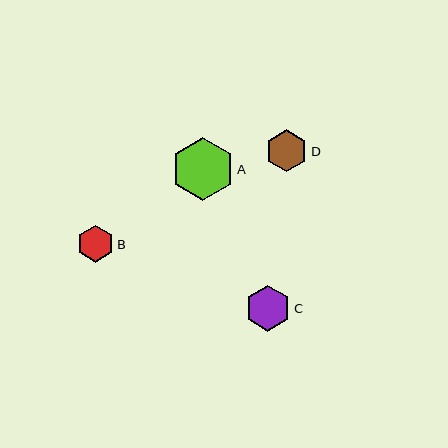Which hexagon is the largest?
Hexagon A is the largest with a size of approximately 63 pixels.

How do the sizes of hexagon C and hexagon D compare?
Hexagon C and hexagon D are approximately the same size.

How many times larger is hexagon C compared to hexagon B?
Hexagon C is approximately 1.2 times the size of hexagon B.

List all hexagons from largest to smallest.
From largest to smallest: A, C, D, B.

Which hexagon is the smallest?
Hexagon B is the smallest with a size of approximately 37 pixels.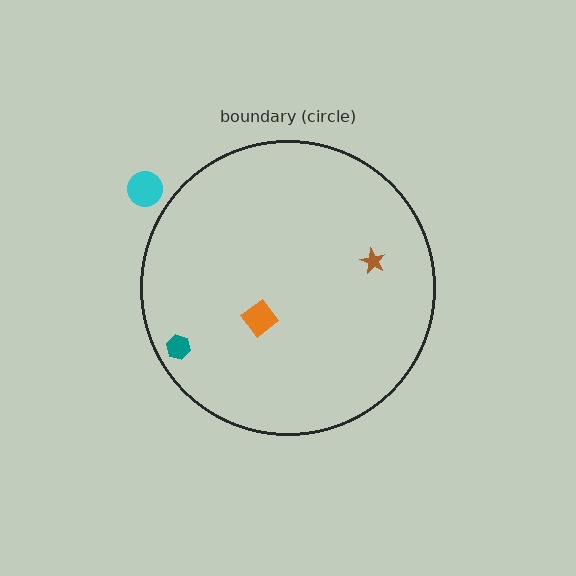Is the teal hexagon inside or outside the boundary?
Inside.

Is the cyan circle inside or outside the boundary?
Outside.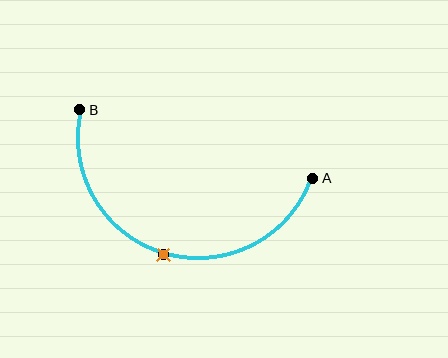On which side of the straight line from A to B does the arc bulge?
The arc bulges below the straight line connecting A and B.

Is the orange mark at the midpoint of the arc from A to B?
Yes. The orange mark lies on the arc at equal arc-length from both A and B — it is the arc midpoint.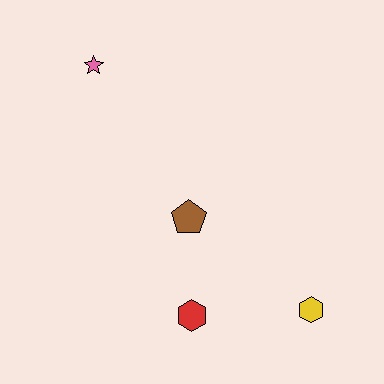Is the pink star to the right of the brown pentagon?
No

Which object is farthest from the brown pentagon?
The pink star is farthest from the brown pentagon.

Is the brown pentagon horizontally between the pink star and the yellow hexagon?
Yes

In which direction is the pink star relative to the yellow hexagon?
The pink star is above the yellow hexagon.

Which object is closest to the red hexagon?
The brown pentagon is closest to the red hexagon.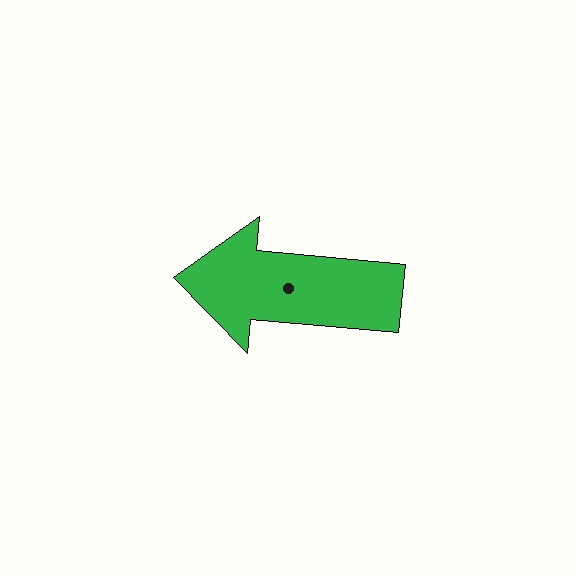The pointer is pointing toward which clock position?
Roughly 9 o'clock.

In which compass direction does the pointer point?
West.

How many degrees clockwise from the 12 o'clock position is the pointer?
Approximately 275 degrees.